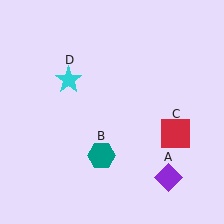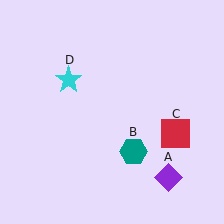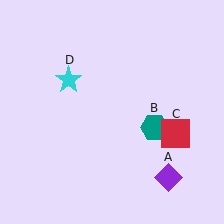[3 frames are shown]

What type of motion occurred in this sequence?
The teal hexagon (object B) rotated counterclockwise around the center of the scene.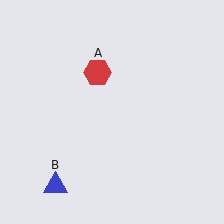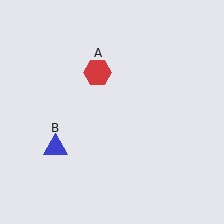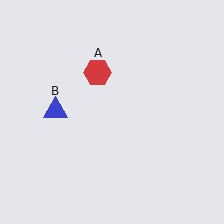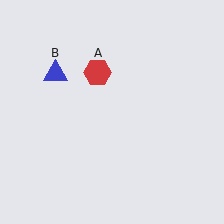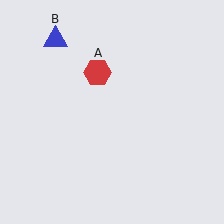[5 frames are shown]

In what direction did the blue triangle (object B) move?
The blue triangle (object B) moved up.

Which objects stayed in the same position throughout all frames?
Red hexagon (object A) remained stationary.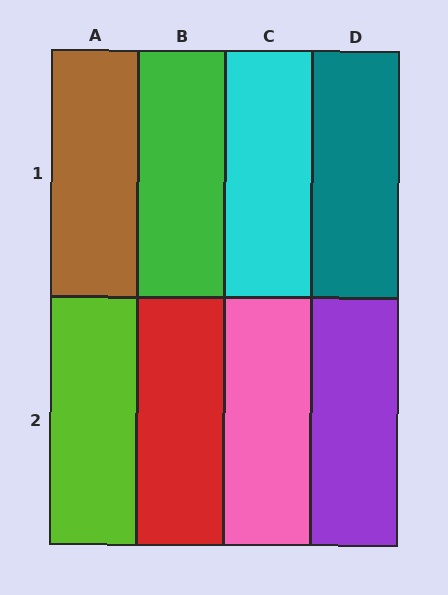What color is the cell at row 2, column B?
Red.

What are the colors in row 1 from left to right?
Brown, green, cyan, teal.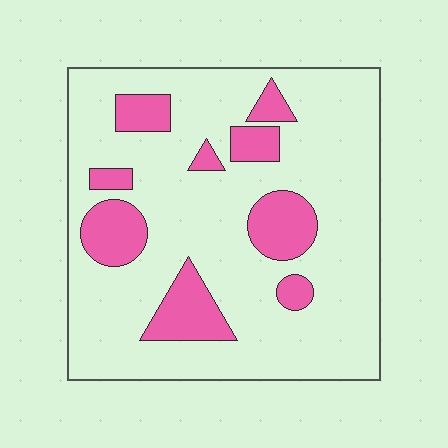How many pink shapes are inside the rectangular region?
9.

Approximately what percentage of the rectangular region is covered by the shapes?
Approximately 20%.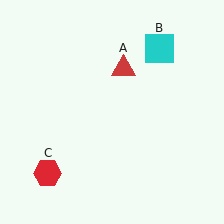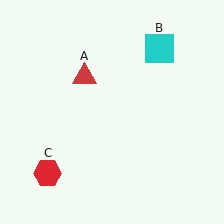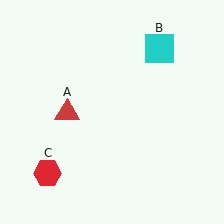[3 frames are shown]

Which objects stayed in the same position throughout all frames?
Cyan square (object B) and red hexagon (object C) remained stationary.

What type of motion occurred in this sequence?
The red triangle (object A) rotated counterclockwise around the center of the scene.